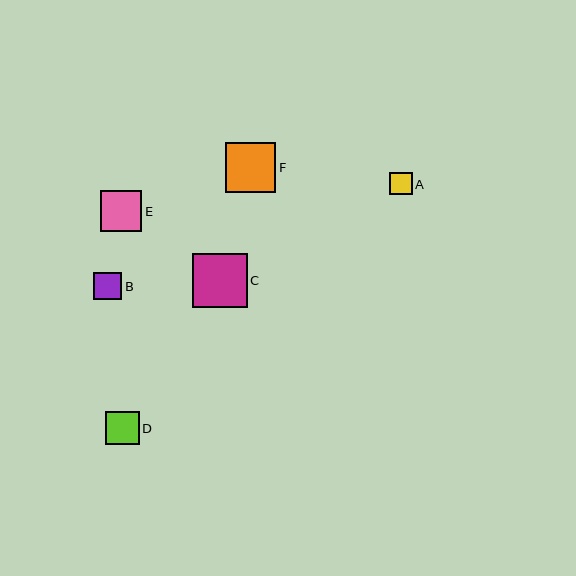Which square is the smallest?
Square A is the smallest with a size of approximately 22 pixels.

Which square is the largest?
Square C is the largest with a size of approximately 54 pixels.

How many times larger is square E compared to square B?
Square E is approximately 1.5 times the size of square B.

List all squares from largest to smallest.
From largest to smallest: C, F, E, D, B, A.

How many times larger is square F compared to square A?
Square F is approximately 2.2 times the size of square A.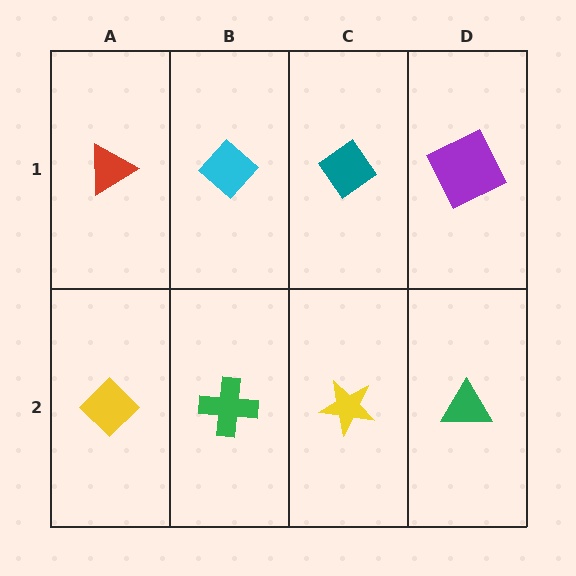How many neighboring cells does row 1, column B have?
3.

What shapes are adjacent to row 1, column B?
A green cross (row 2, column B), a red triangle (row 1, column A), a teal diamond (row 1, column C).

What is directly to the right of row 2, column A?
A green cross.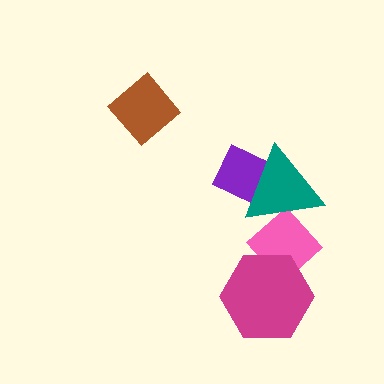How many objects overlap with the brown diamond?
0 objects overlap with the brown diamond.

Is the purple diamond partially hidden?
Yes, it is partially covered by another shape.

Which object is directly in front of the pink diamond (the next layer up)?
The teal triangle is directly in front of the pink diamond.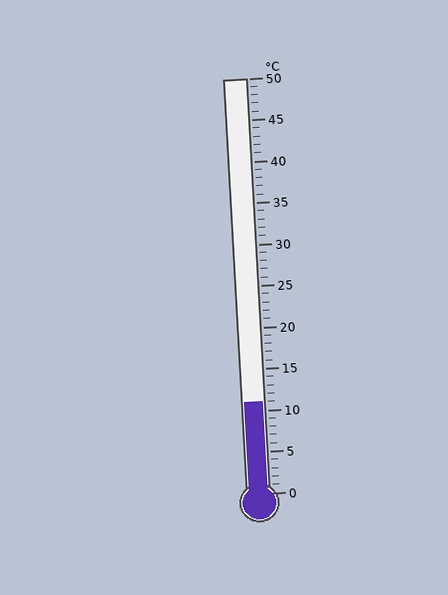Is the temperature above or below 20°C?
The temperature is below 20°C.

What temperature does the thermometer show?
The thermometer shows approximately 11°C.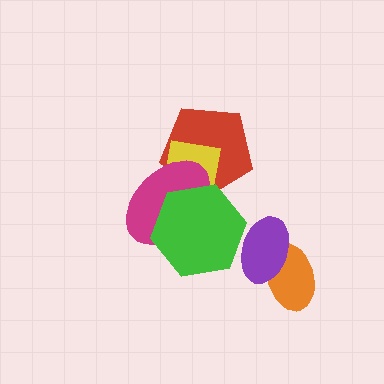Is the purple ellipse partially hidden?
Yes, it is partially covered by another shape.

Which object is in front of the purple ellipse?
The green hexagon is in front of the purple ellipse.